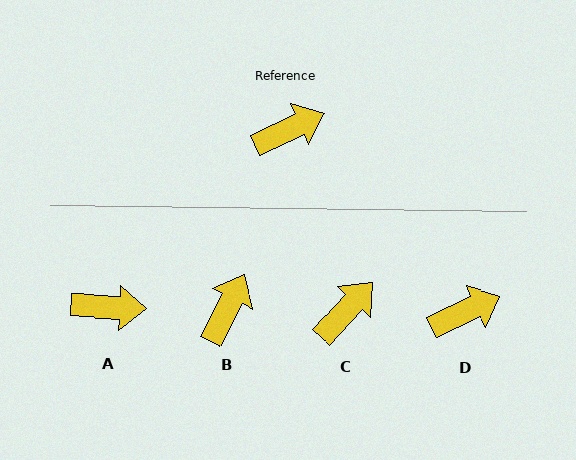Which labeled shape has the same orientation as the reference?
D.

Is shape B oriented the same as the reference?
No, it is off by about 38 degrees.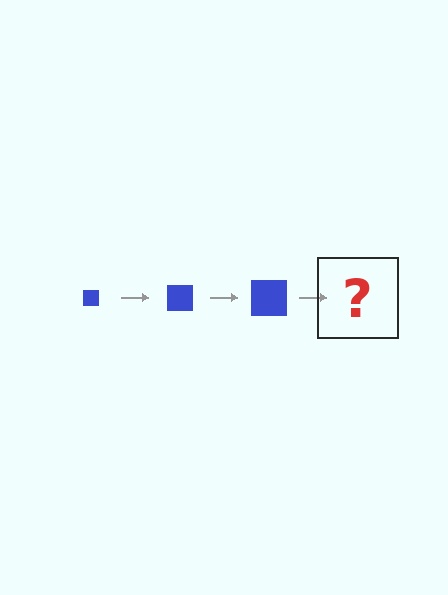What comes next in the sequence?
The next element should be a blue square, larger than the previous one.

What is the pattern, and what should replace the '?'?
The pattern is that the square gets progressively larger each step. The '?' should be a blue square, larger than the previous one.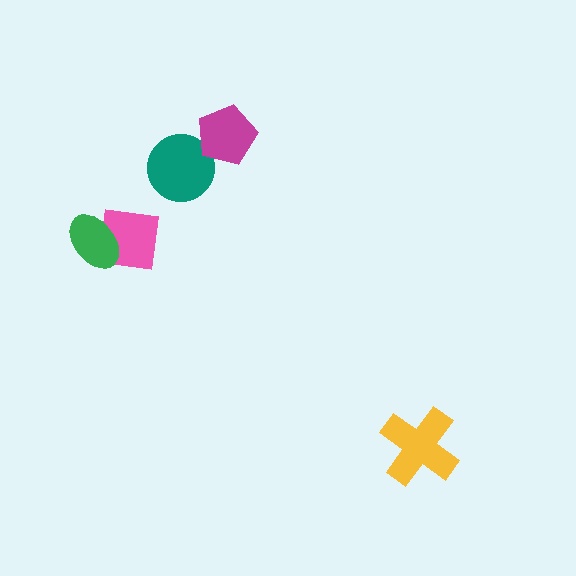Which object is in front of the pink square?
The green ellipse is in front of the pink square.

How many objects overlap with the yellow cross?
0 objects overlap with the yellow cross.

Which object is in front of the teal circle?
The magenta pentagon is in front of the teal circle.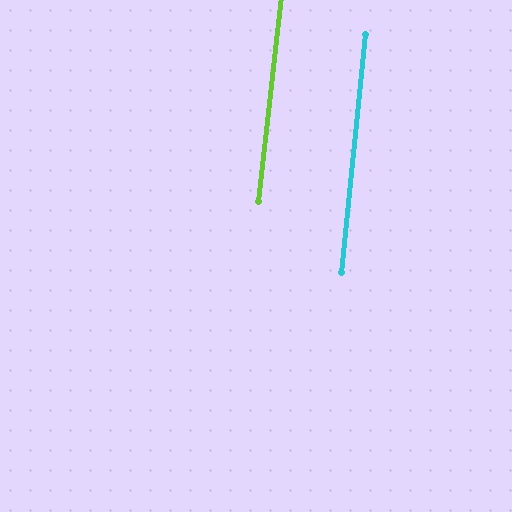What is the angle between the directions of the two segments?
Approximately 1 degree.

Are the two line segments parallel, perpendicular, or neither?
Parallel — their directions differ by only 0.5°.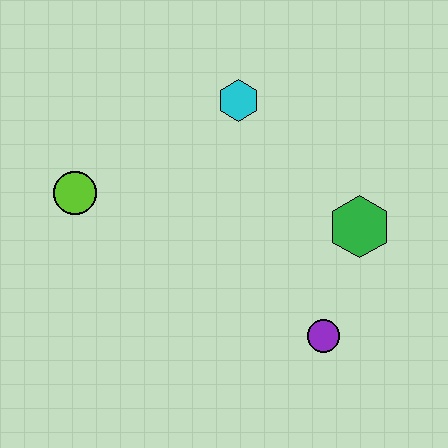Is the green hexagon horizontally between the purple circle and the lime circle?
No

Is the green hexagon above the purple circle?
Yes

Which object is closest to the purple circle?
The green hexagon is closest to the purple circle.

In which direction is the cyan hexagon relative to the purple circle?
The cyan hexagon is above the purple circle.